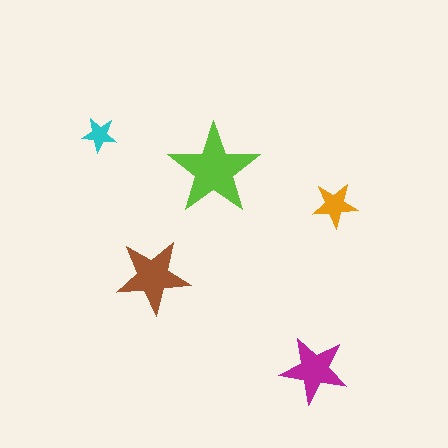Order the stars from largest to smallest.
the lime one, the brown one, the magenta one, the orange one, the cyan one.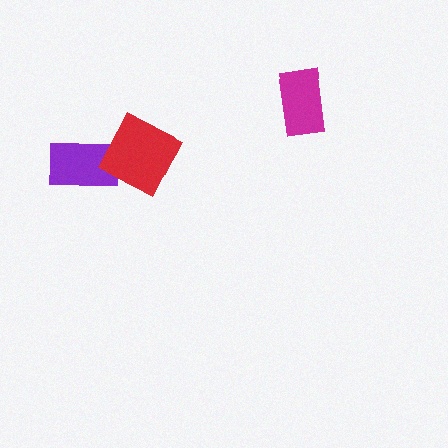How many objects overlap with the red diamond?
1 object overlaps with the red diamond.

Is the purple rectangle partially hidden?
Yes, it is partially covered by another shape.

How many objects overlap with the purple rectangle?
1 object overlaps with the purple rectangle.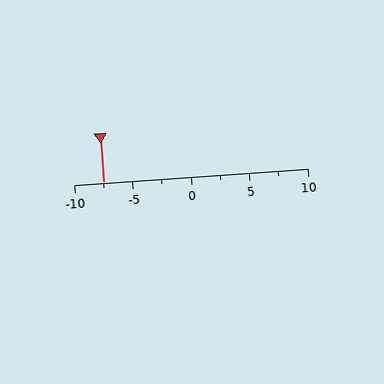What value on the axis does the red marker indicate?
The marker indicates approximately -7.5.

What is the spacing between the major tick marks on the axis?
The major ticks are spaced 5 apart.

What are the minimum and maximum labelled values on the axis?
The axis runs from -10 to 10.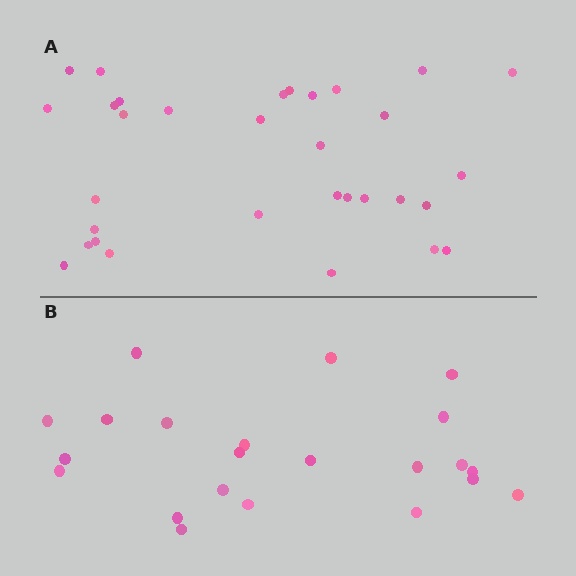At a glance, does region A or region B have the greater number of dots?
Region A (the top region) has more dots.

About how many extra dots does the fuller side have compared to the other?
Region A has roughly 10 or so more dots than region B.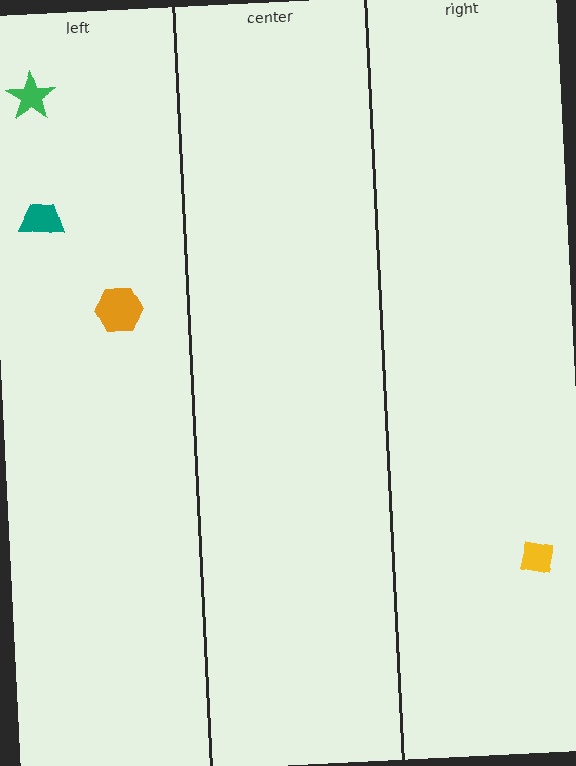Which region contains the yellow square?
The right region.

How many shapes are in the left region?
3.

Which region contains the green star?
The left region.